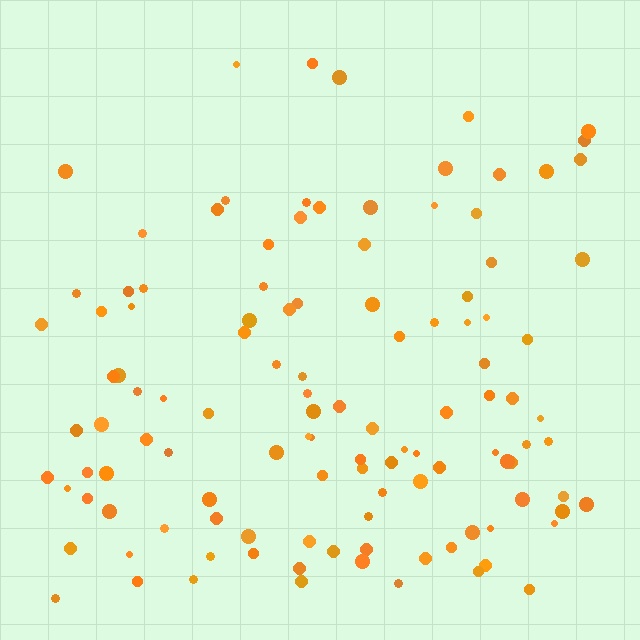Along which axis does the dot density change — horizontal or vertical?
Vertical.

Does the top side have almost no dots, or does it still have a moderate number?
Still a moderate number, just noticeably fewer than the bottom.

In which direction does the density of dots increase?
From top to bottom, with the bottom side densest.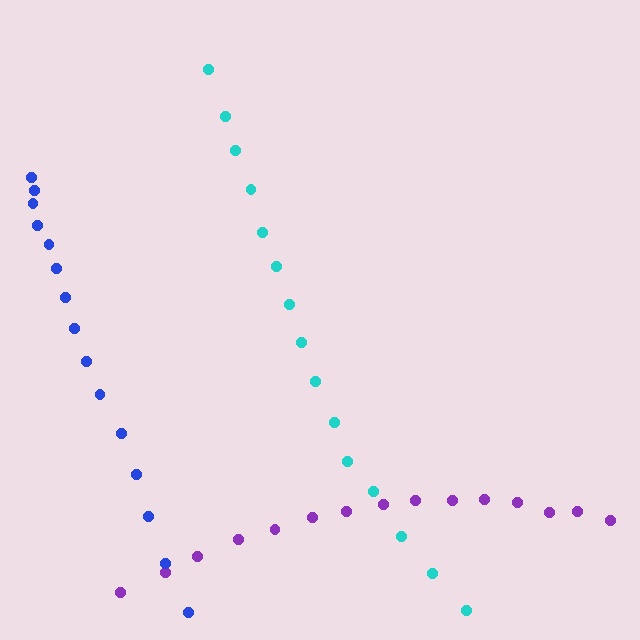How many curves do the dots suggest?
There are 3 distinct paths.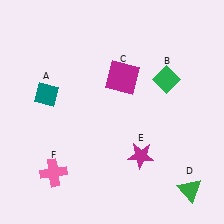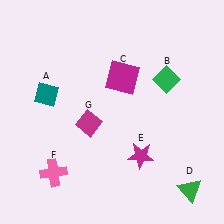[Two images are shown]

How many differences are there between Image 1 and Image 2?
There is 1 difference between the two images.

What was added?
A magenta diamond (G) was added in Image 2.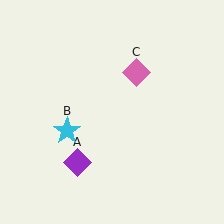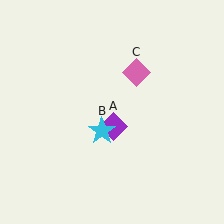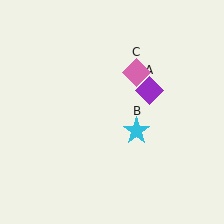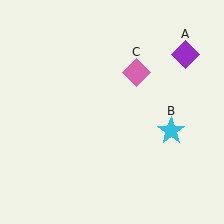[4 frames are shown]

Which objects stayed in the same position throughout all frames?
Pink diamond (object C) remained stationary.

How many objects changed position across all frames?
2 objects changed position: purple diamond (object A), cyan star (object B).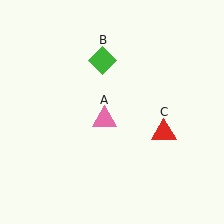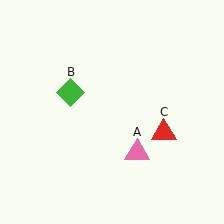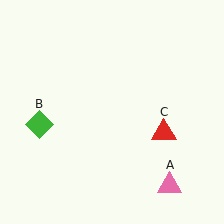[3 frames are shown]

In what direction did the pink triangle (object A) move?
The pink triangle (object A) moved down and to the right.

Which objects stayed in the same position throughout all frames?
Red triangle (object C) remained stationary.